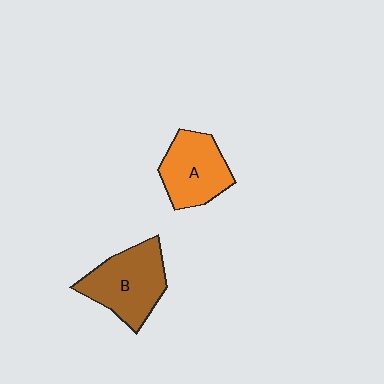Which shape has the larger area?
Shape B (brown).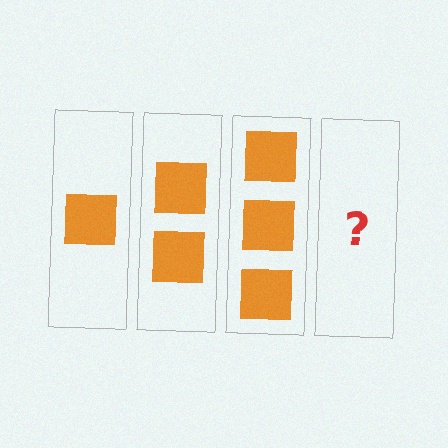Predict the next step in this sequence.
The next step is 4 squares.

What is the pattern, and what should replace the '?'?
The pattern is that each step adds one more square. The '?' should be 4 squares.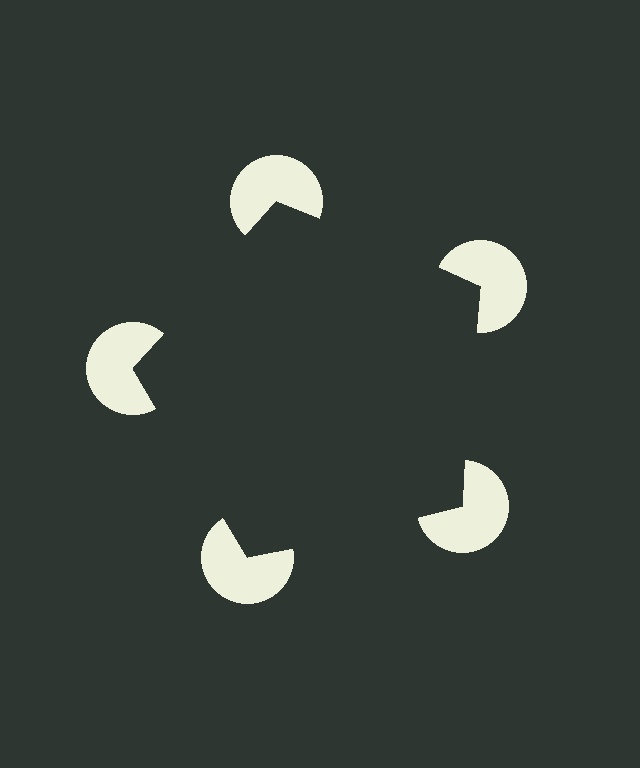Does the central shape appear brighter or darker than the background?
It typically appears slightly darker than the background, even though no actual brightness change is drawn.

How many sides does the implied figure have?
5 sides.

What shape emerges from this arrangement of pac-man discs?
An illusory pentagon — its edges are inferred from the aligned wedge cuts in the pac-man discs, not physically drawn.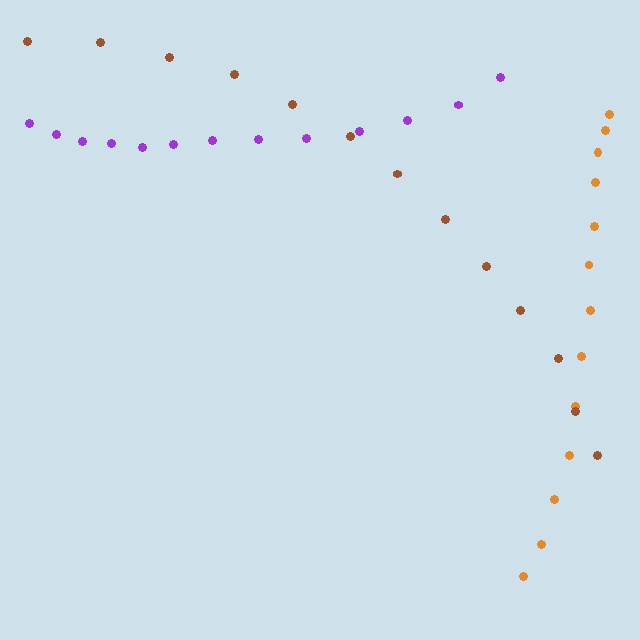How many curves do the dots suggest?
There are 3 distinct paths.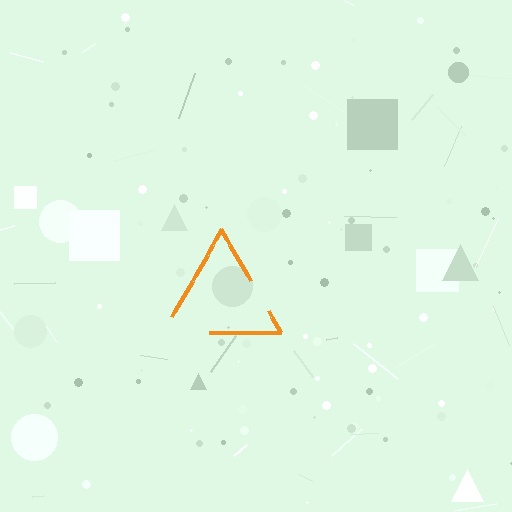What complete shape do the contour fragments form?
The contour fragments form a triangle.